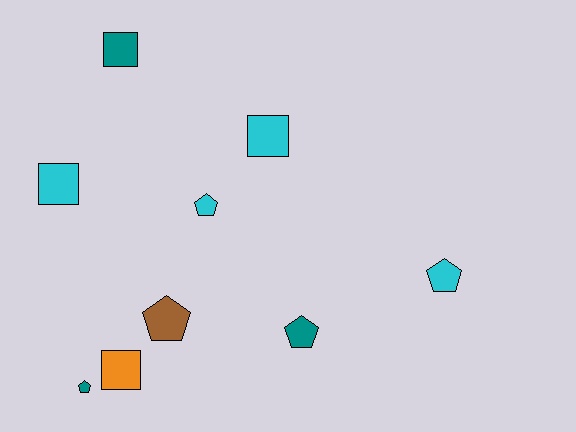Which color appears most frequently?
Cyan, with 4 objects.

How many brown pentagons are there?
There is 1 brown pentagon.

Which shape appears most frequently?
Pentagon, with 5 objects.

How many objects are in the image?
There are 9 objects.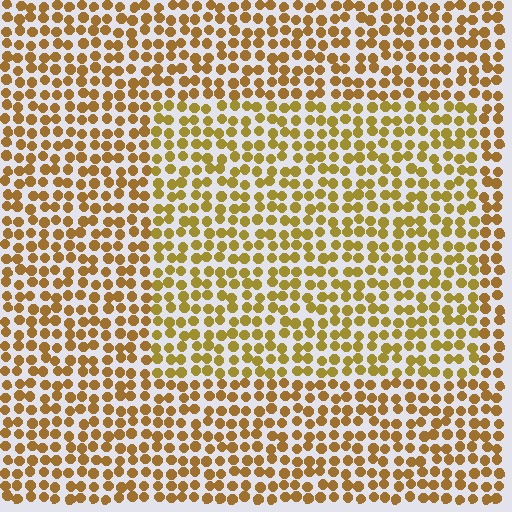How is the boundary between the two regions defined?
The boundary is defined purely by a slight shift in hue (about 16 degrees). Spacing, size, and orientation are identical on both sides.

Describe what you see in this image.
The image is filled with small brown elements in a uniform arrangement. A rectangle-shaped region is visible where the elements are tinted to a slightly different hue, forming a subtle color boundary.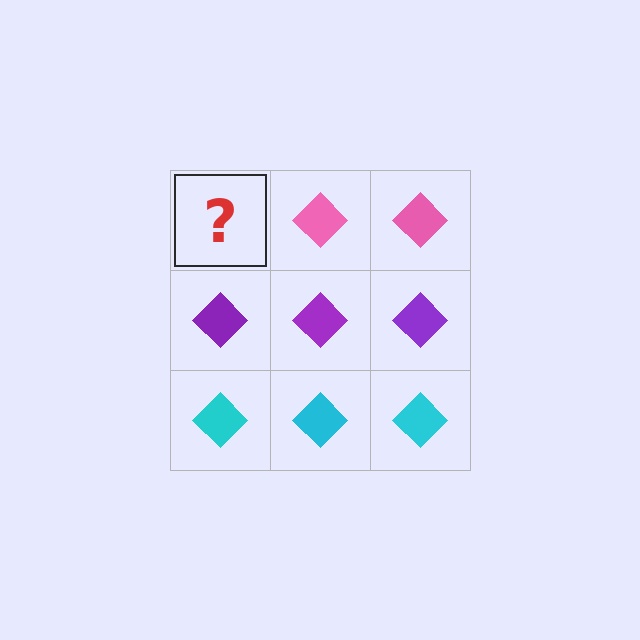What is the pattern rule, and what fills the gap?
The rule is that each row has a consistent color. The gap should be filled with a pink diamond.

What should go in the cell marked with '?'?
The missing cell should contain a pink diamond.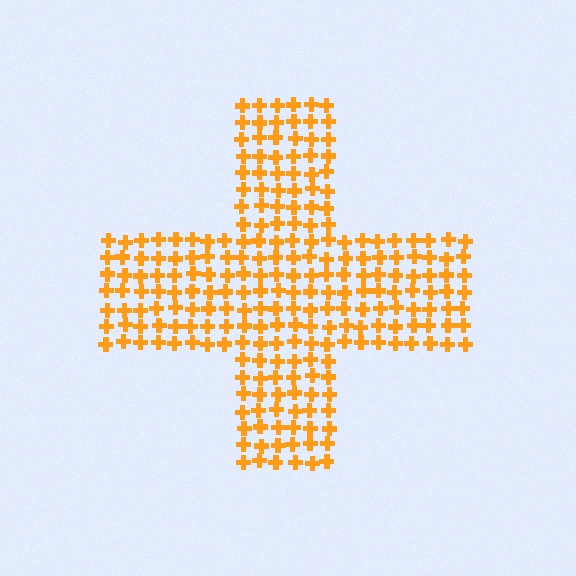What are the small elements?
The small elements are crosses.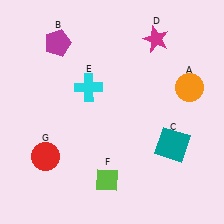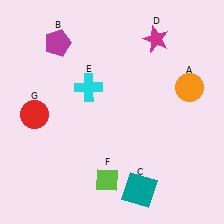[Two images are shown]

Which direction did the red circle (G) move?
The red circle (G) moved up.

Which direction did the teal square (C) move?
The teal square (C) moved down.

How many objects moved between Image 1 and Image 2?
2 objects moved between the two images.